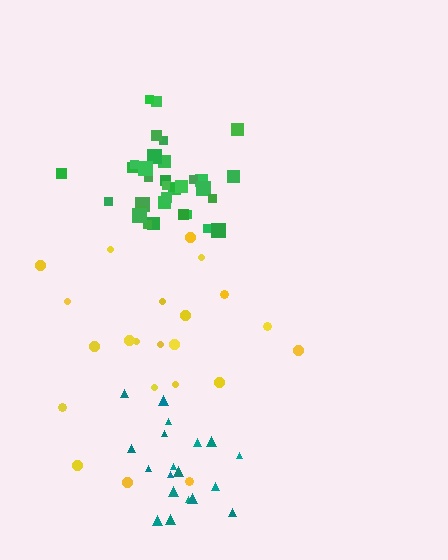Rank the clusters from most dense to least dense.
green, teal, yellow.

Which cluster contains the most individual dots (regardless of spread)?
Green (34).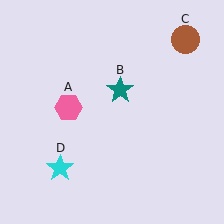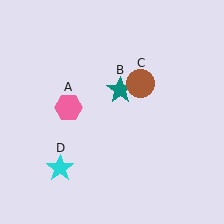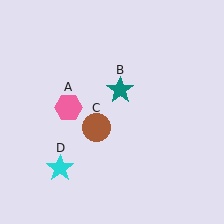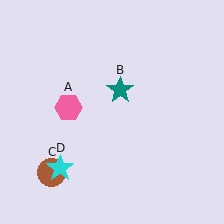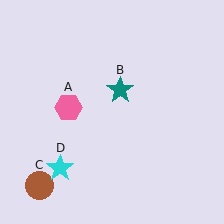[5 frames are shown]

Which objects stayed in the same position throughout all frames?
Pink hexagon (object A) and teal star (object B) and cyan star (object D) remained stationary.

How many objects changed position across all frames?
1 object changed position: brown circle (object C).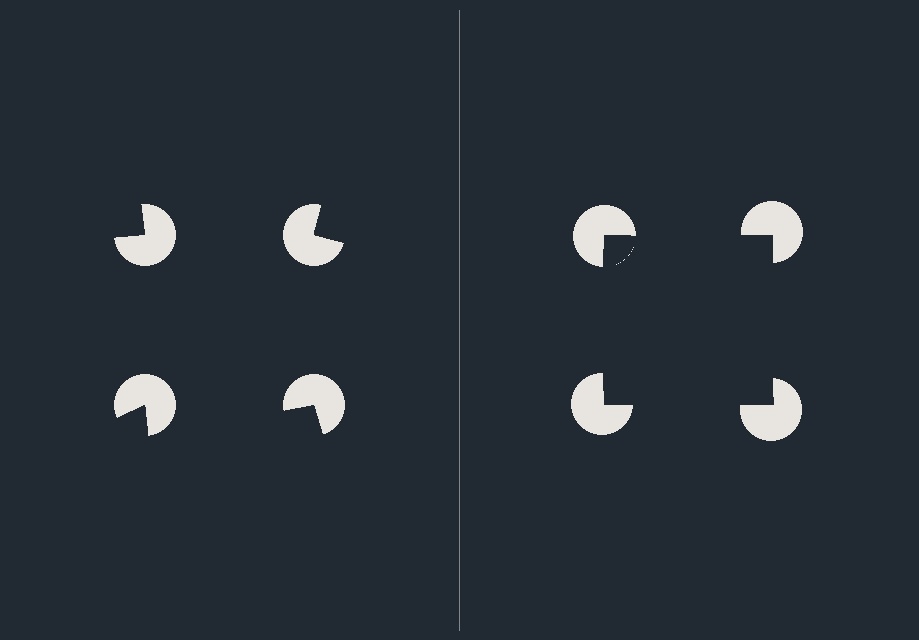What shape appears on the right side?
An illusory square.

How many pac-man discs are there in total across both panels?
8 — 4 on each side.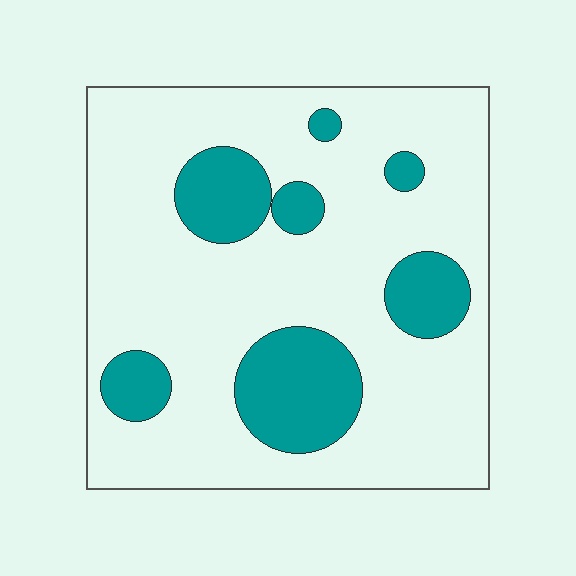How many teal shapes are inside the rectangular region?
7.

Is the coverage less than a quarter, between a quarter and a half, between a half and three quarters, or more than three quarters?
Less than a quarter.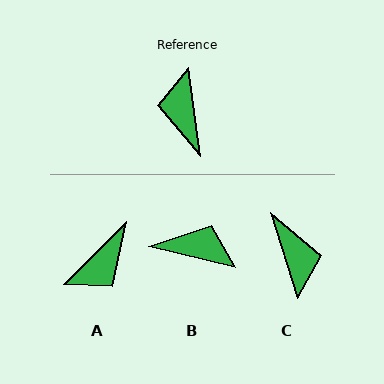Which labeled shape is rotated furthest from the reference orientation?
C, about 171 degrees away.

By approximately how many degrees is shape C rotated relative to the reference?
Approximately 171 degrees clockwise.